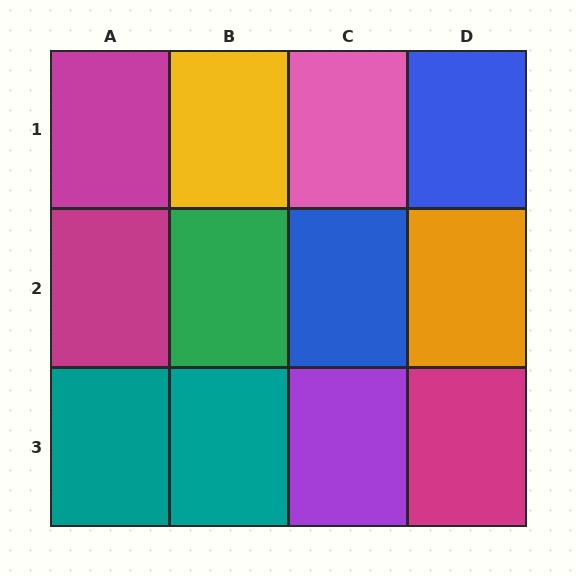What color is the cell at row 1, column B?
Yellow.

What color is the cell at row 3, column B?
Teal.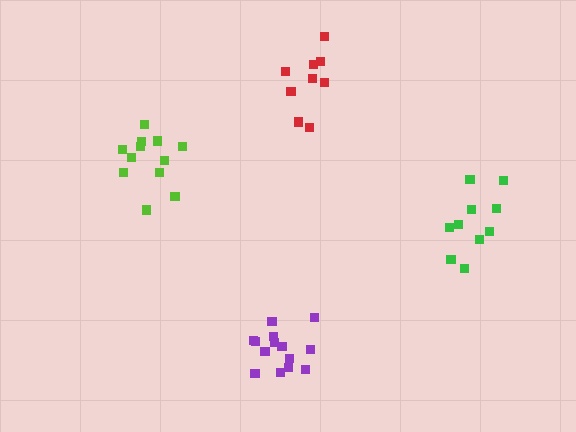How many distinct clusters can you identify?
There are 4 distinct clusters.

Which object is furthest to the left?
The lime cluster is leftmost.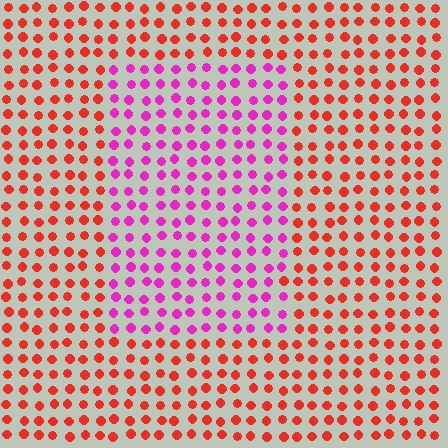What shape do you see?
I see a rectangle.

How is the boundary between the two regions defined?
The boundary is defined purely by a slight shift in hue (about 52 degrees). Spacing, size, and orientation are identical on both sides.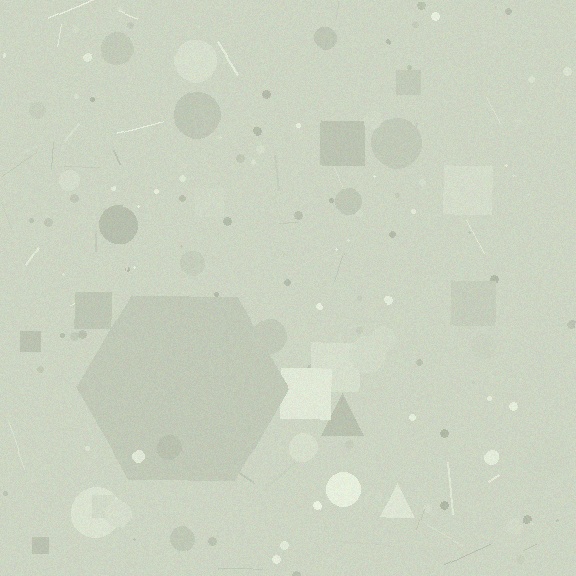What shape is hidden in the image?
A hexagon is hidden in the image.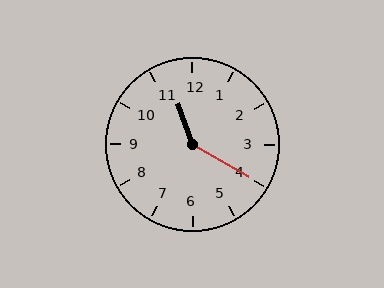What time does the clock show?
11:20.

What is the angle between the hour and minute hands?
Approximately 140 degrees.